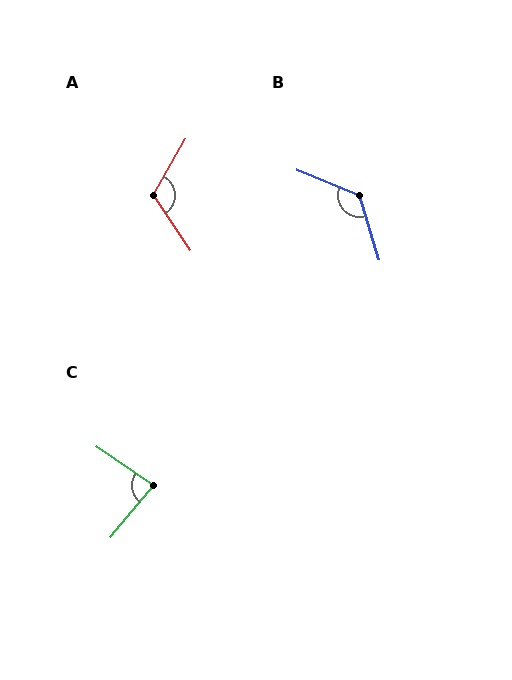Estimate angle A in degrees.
Approximately 117 degrees.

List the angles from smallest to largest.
C (84°), A (117°), B (130°).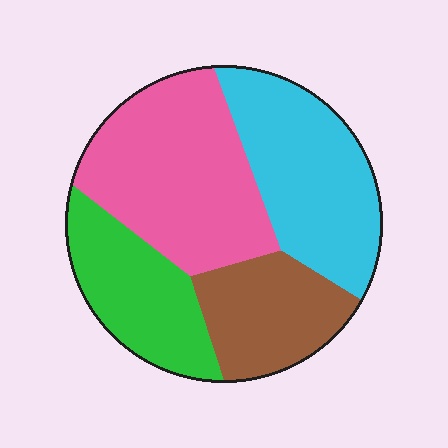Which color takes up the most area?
Pink, at roughly 35%.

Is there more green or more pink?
Pink.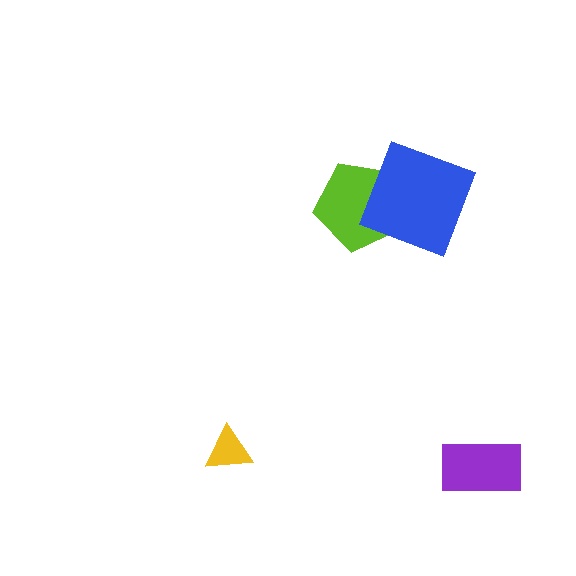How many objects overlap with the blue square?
1 object overlaps with the blue square.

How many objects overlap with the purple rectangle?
0 objects overlap with the purple rectangle.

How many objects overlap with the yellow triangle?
0 objects overlap with the yellow triangle.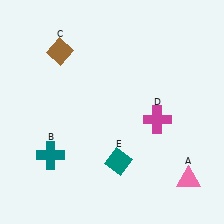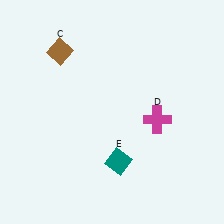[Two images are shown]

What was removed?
The teal cross (B), the pink triangle (A) were removed in Image 2.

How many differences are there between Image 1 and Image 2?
There are 2 differences between the two images.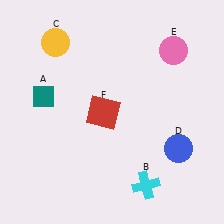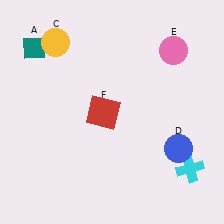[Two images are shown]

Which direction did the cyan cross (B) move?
The cyan cross (B) moved right.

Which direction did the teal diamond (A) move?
The teal diamond (A) moved up.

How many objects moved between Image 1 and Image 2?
2 objects moved between the two images.